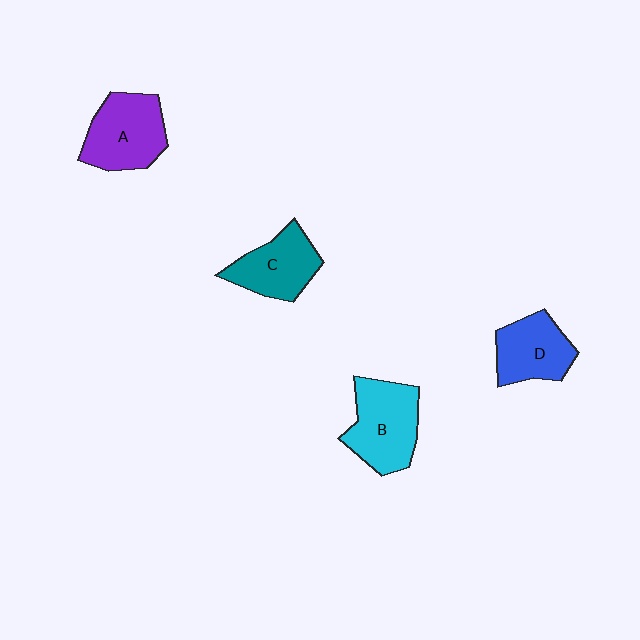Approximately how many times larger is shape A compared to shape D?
Approximately 1.2 times.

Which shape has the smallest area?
Shape D (blue).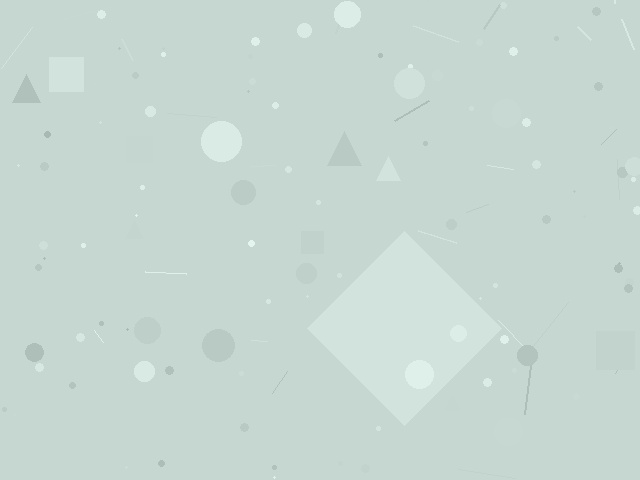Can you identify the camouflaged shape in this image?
The camouflaged shape is a diamond.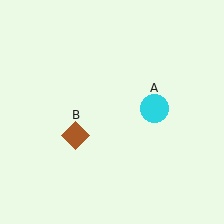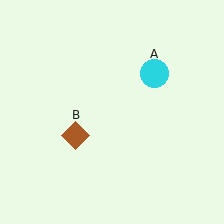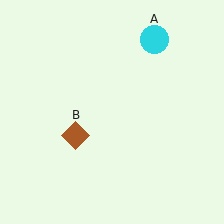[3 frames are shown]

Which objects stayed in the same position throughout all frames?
Brown diamond (object B) remained stationary.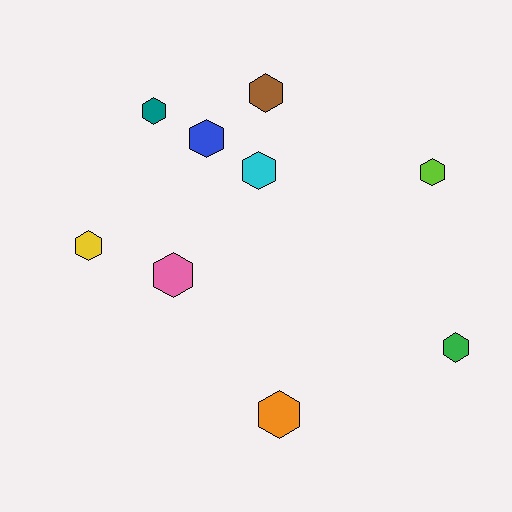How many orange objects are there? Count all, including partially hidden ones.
There is 1 orange object.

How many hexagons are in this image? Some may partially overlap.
There are 9 hexagons.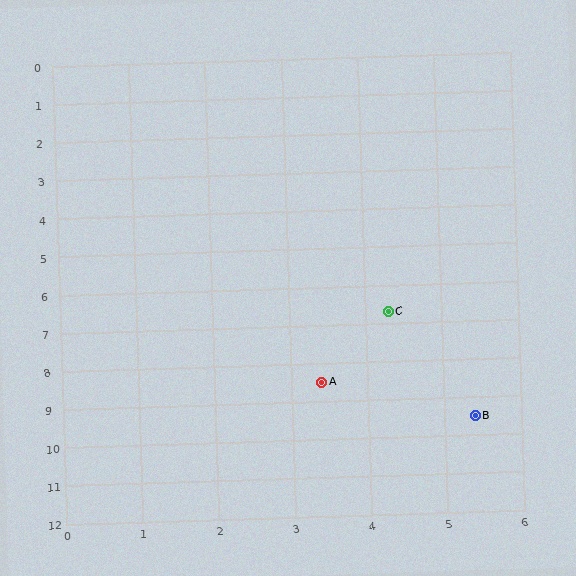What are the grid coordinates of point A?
Point A is at approximately (3.4, 8.5).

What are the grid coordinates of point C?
Point C is at approximately (4.3, 6.7).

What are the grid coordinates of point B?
Point B is at approximately (5.4, 9.5).